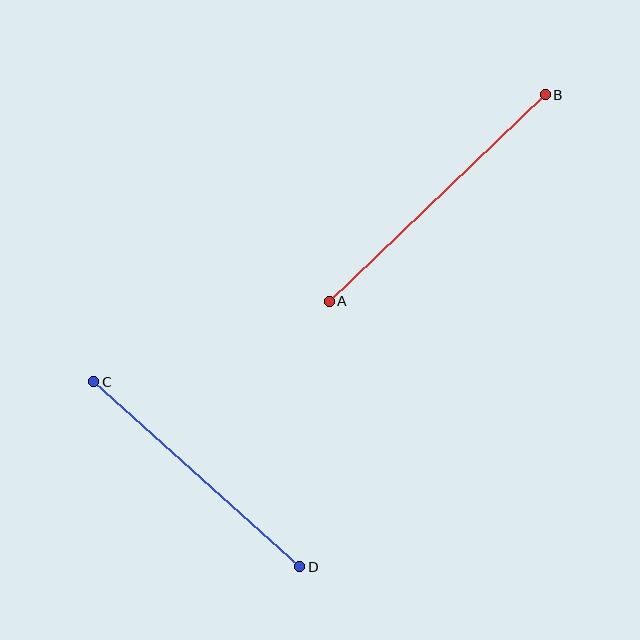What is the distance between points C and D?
The distance is approximately 277 pixels.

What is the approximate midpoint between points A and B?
The midpoint is at approximately (437, 198) pixels.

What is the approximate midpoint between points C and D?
The midpoint is at approximately (197, 474) pixels.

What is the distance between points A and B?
The distance is approximately 299 pixels.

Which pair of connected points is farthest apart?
Points A and B are farthest apart.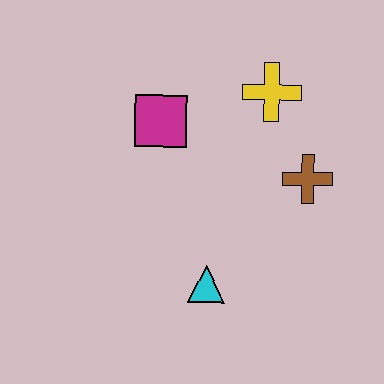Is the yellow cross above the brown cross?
Yes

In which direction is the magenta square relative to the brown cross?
The magenta square is to the left of the brown cross.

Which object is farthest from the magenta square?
The cyan triangle is farthest from the magenta square.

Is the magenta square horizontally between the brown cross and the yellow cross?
No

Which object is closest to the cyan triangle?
The brown cross is closest to the cyan triangle.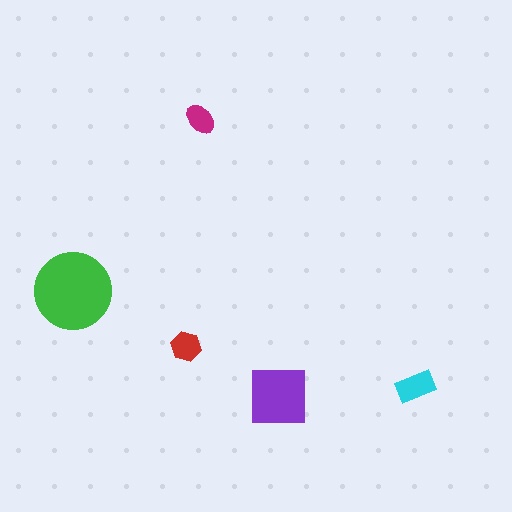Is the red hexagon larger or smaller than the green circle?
Smaller.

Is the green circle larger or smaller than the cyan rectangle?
Larger.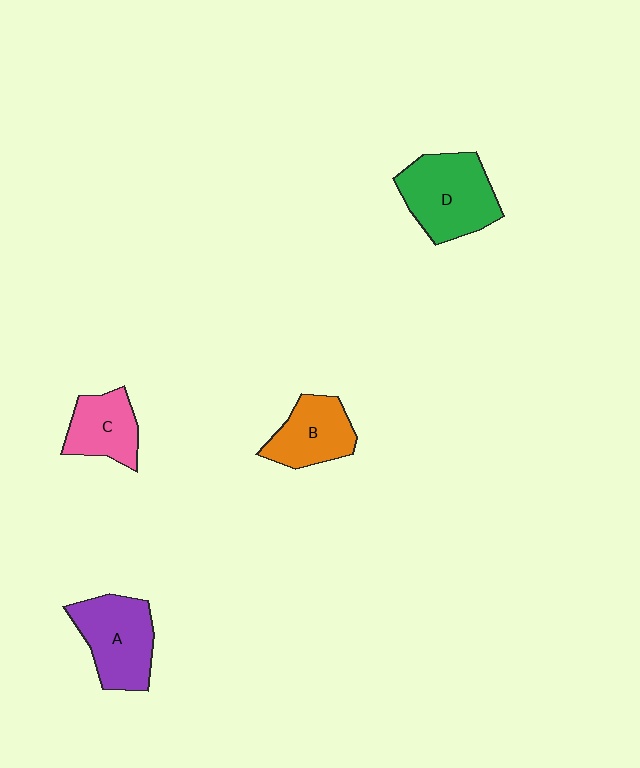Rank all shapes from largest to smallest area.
From largest to smallest: D (green), A (purple), B (orange), C (pink).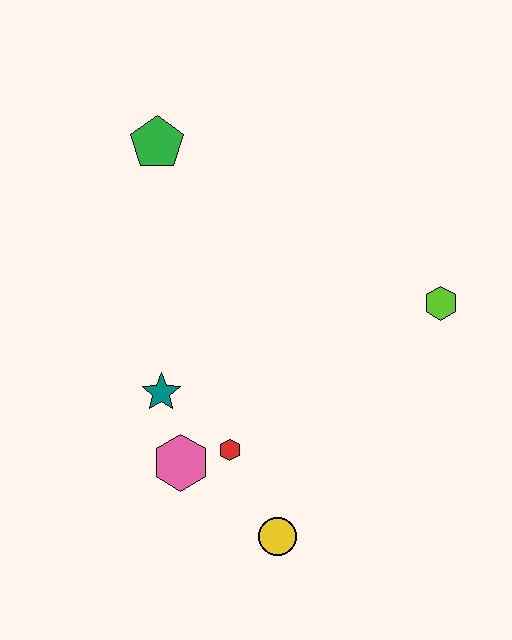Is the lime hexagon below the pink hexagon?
No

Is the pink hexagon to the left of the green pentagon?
No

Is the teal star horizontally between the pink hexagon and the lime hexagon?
No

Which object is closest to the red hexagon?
The pink hexagon is closest to the red hexagon.